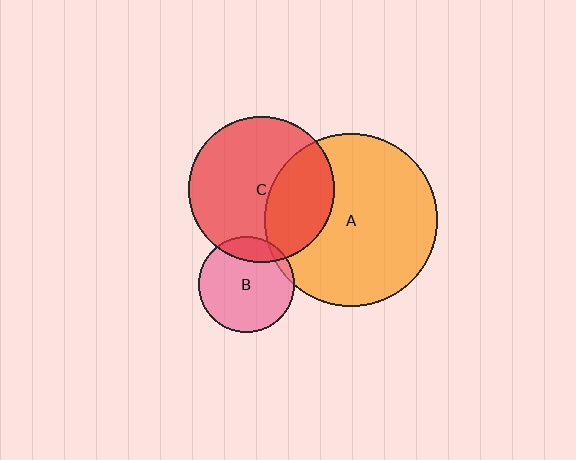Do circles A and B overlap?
Yes.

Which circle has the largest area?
Circle A (orange).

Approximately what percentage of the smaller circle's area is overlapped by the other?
Approximately 5%.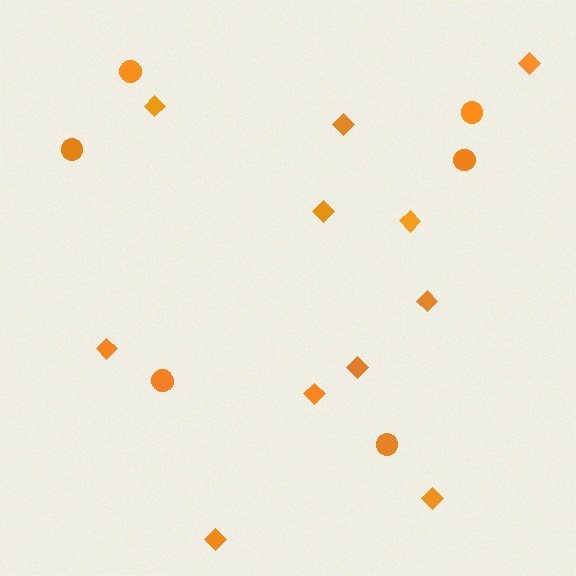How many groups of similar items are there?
There are 2 groups: one group of diamonds (11) and one group of circles (6).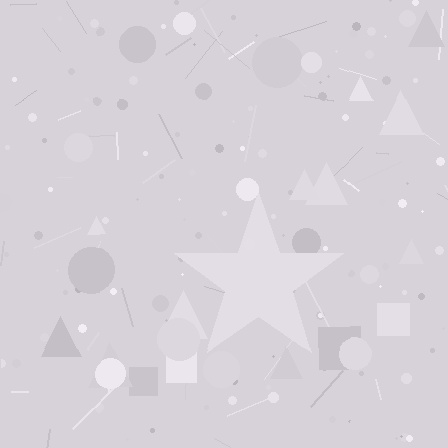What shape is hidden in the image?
A star is hidden in the image.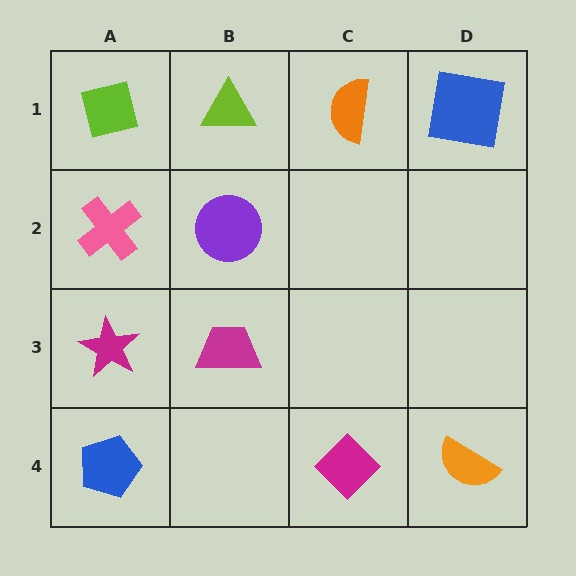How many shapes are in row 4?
3 shapes.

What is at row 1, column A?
A lime square.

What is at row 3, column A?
A magenta star.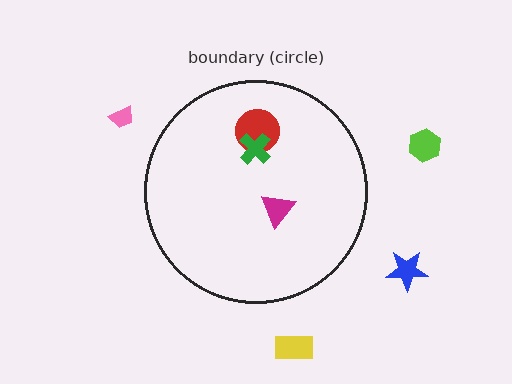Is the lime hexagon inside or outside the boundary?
Outside.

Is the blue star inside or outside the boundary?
Outside.